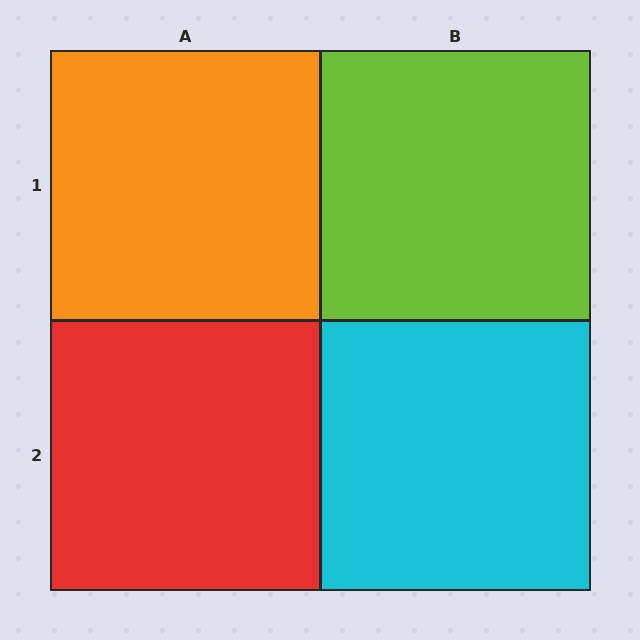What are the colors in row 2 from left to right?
Red, cyan.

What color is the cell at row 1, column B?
Lime.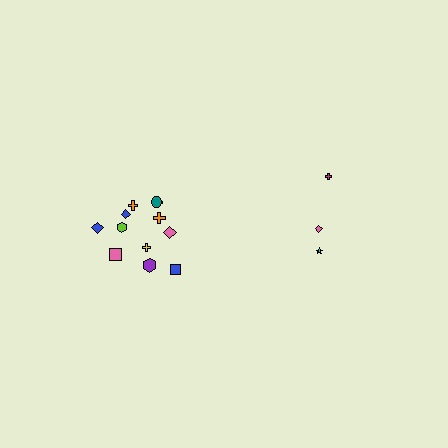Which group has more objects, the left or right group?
The left group.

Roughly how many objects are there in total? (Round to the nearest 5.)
Roughly 15 objects in total.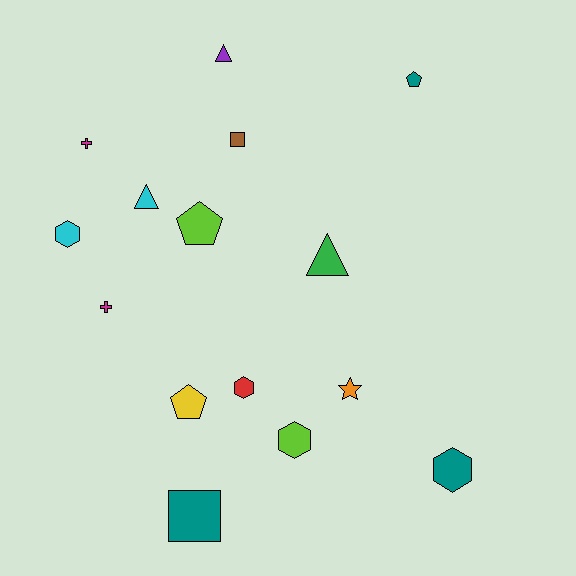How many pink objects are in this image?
There are no pink objects.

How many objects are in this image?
There are 15 objects.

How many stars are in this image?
There is 1 star.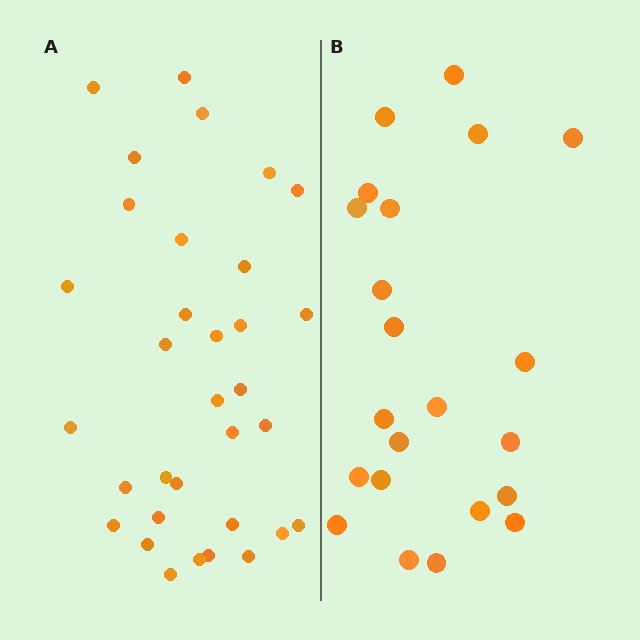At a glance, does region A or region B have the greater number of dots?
Region A (the left region) has more dots.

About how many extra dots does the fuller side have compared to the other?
Region A has roughly 12 or so more dots than region B.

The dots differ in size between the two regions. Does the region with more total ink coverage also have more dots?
No. Region B has more total ink coverage because its dots are larger, but region A actually contains more individual dots. Total area can be misleading — the number of items is what matters here.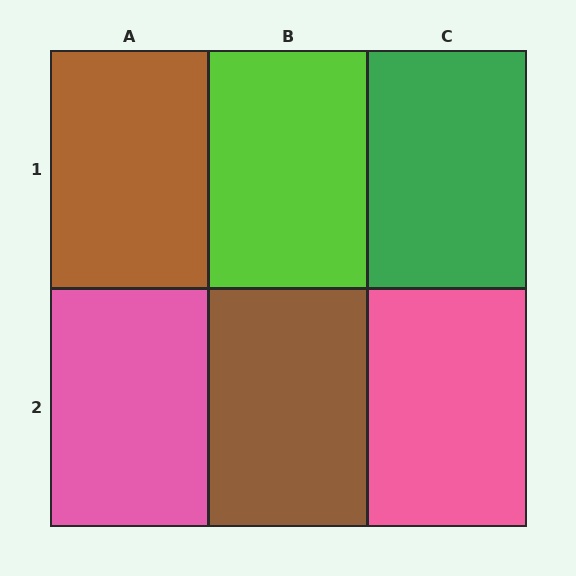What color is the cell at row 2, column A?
Pink.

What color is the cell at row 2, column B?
Brown.